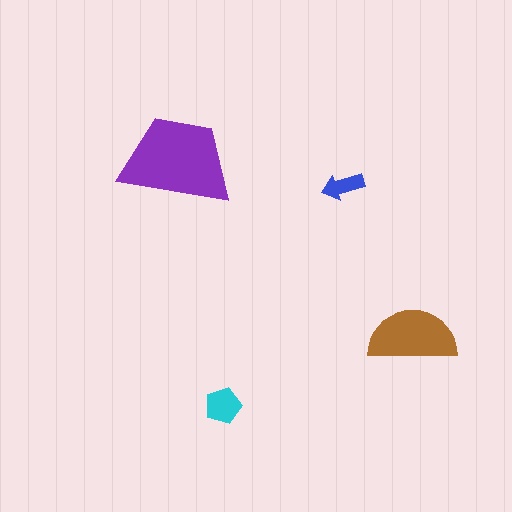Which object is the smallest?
The blue arrow.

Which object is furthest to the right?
The brown semicircle is rightmost.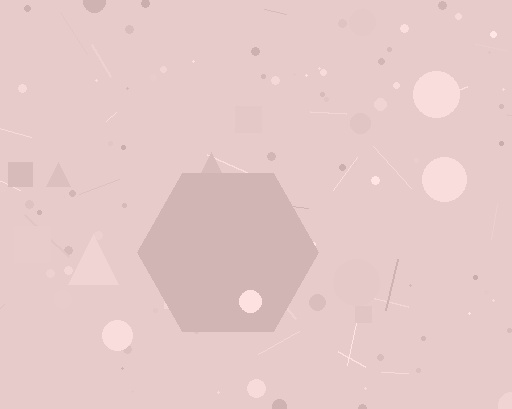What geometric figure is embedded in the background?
A hexagon is embedded in the background.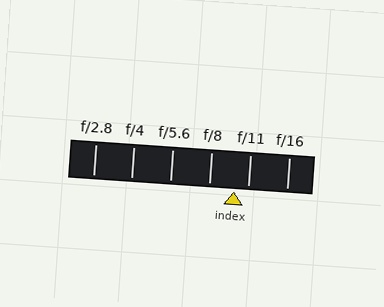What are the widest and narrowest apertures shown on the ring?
The widest aperture shown is f/2.8 and the narrowest is f/16.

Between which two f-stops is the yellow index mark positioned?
The index mark is between f/8 and f/11.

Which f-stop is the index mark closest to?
The index mark is closest to f/11.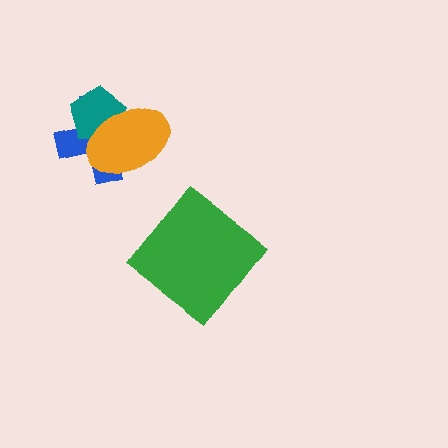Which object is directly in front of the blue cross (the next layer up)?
The teal pentagon is directly in front of the blue cross.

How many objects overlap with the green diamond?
0 objects overlap with the green diamond.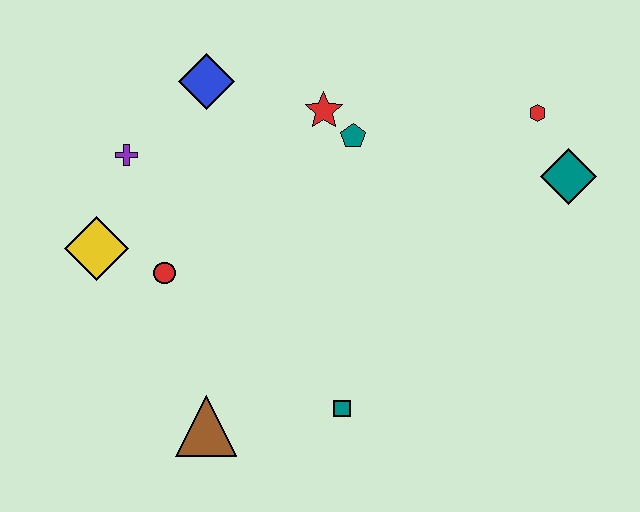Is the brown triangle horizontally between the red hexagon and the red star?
No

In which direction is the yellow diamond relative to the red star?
The yellow diamond is to the left of the red star.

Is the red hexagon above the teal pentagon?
Yes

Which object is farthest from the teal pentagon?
The brown triangle is farthest from the teal pentagon.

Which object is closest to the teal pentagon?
The red star is closest to the teal pentagon.